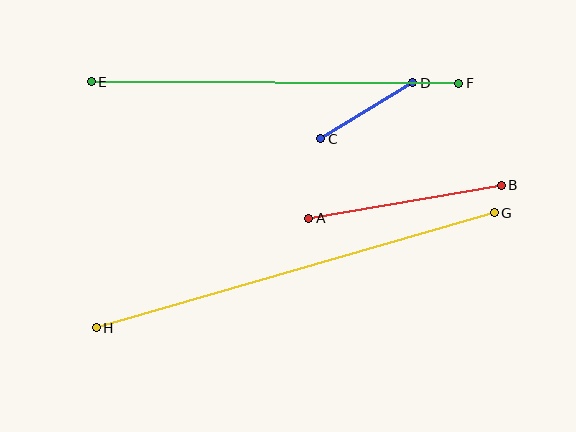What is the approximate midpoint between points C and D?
The midpoint is at approximately (367, 111) pixels.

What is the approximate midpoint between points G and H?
The midpoint is at approximately (295, 270) pixels.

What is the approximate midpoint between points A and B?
The midpoint is at approximately (405, 202) pixels.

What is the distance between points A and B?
The distance is approximately 195 pixels.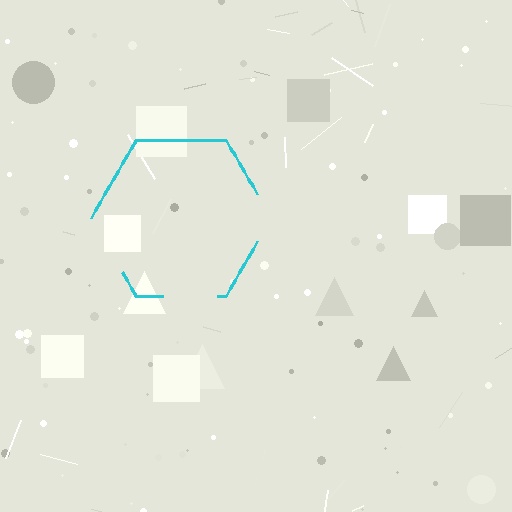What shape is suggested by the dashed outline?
The dashed outline suggests a hexagon.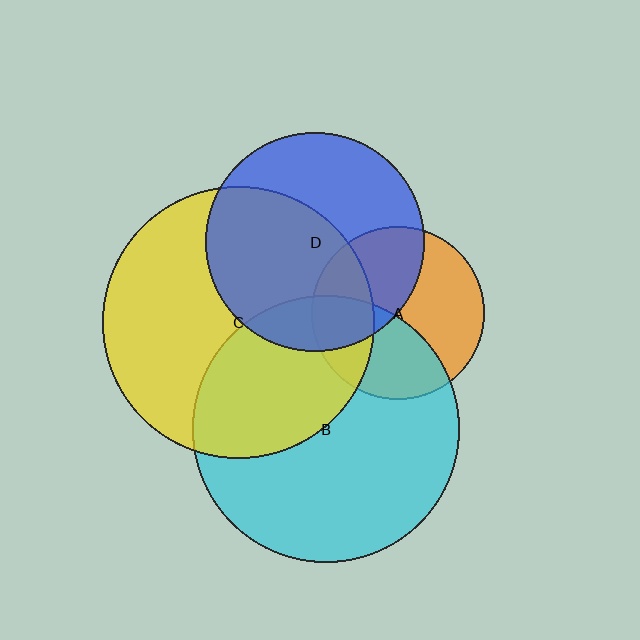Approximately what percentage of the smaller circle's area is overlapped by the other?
Approximately 40%.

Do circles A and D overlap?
Yes.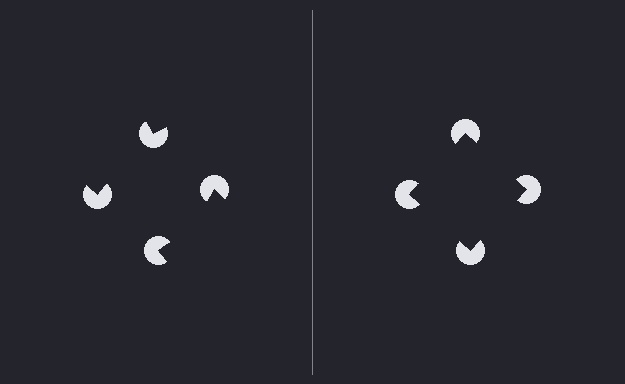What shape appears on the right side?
An illusory square.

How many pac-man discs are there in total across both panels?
8 — 4 on each side.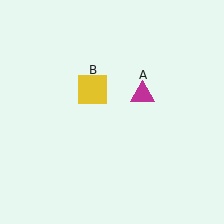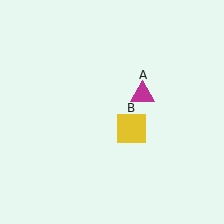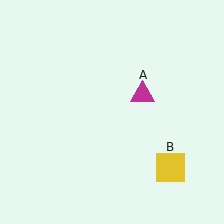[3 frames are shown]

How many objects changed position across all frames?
1 object changed position: yellow square (object B).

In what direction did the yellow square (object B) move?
The yellow square (object B) moved down and to the right.